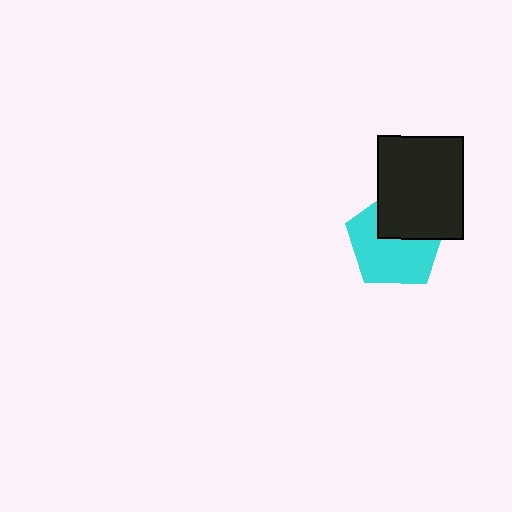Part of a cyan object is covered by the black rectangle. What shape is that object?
It is a pentagon.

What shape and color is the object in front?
The object in front is a black rectangle.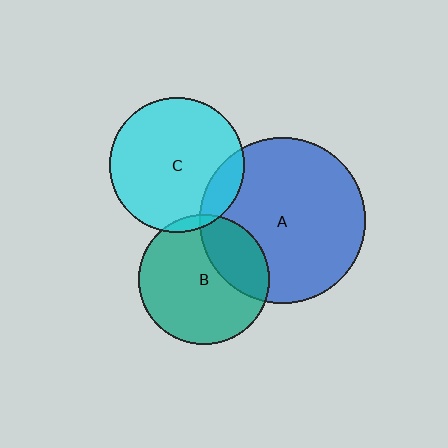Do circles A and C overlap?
Yes.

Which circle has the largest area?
Circle A (blue).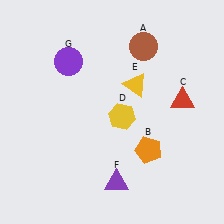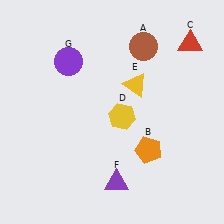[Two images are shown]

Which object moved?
The red triangle (C) moved up.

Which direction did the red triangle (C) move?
The red triangle (C) moved up.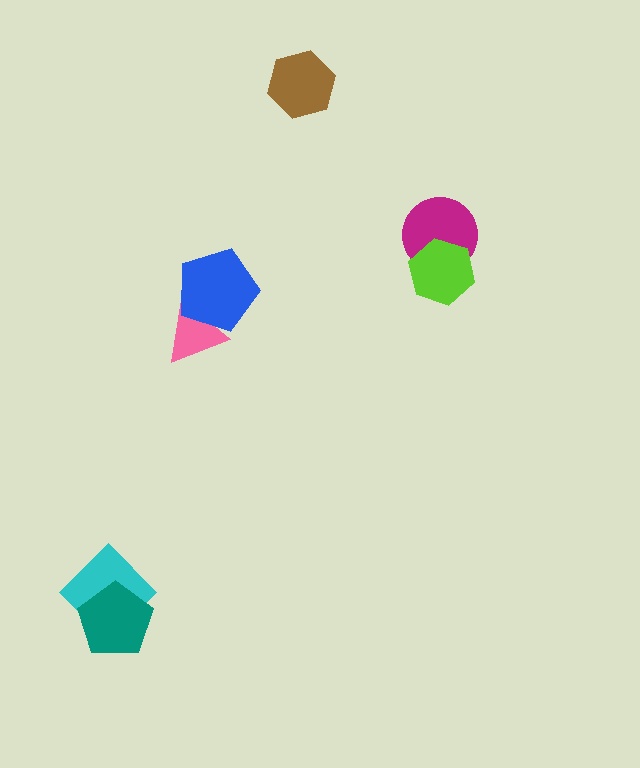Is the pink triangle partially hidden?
Yes, it is partially covered by another shape.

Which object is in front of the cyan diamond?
The teal pentagon is in front of the cyan diamond.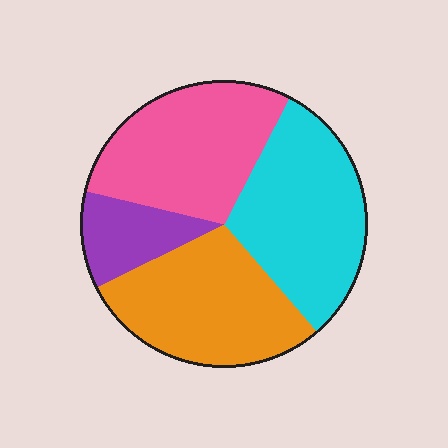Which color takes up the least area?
Purple, at roughly 10%.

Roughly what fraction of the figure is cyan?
Cyan takes up between a quarter and a half of the figure.